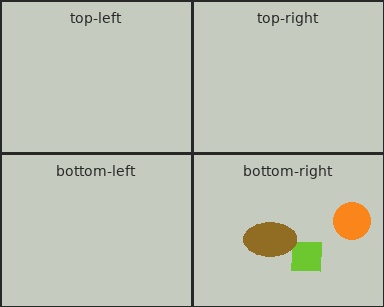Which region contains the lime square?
The bottom-right region.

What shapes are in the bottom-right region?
The orange circle, the lime square, the brown ellipse.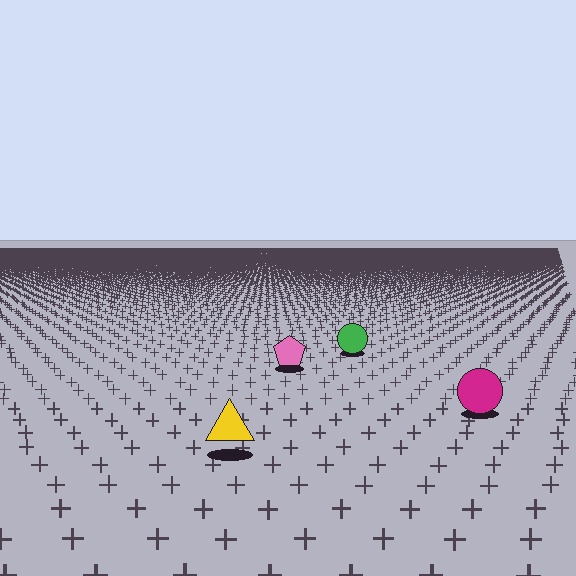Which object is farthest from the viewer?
The green circle is farthest from the viewer. It appears smaller and the ground texture around it is denser.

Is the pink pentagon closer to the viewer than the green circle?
Yes. The pink pentagon is closer — you can tell from the texture gradient: the ground texture is coarser near it.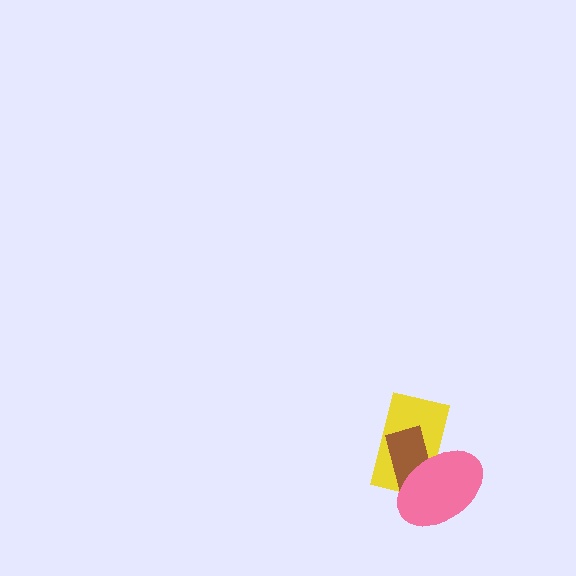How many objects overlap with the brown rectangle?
2 objects overlap with the brown rectangle.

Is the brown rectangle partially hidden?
Yes, it is partially covered by another shape.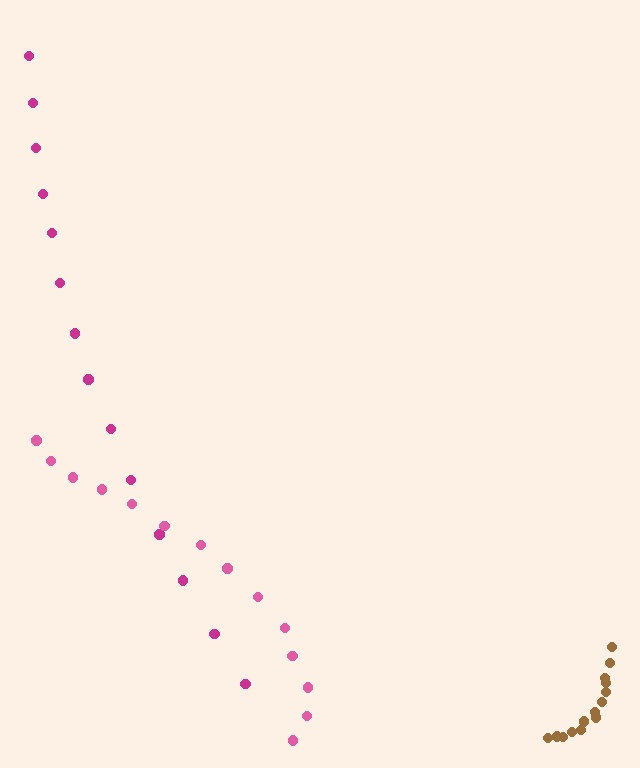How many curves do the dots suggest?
There are 3 distinct paths.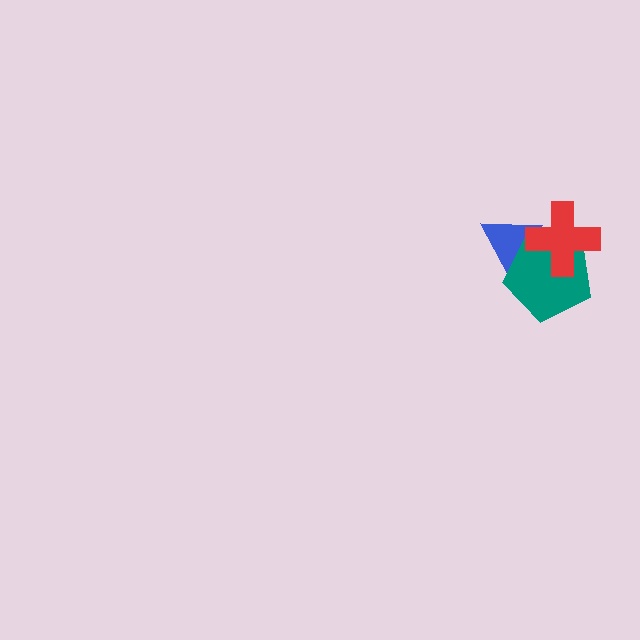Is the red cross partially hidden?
No, no other shape covers it.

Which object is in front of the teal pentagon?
The red cross is in front of the teal pentagon.